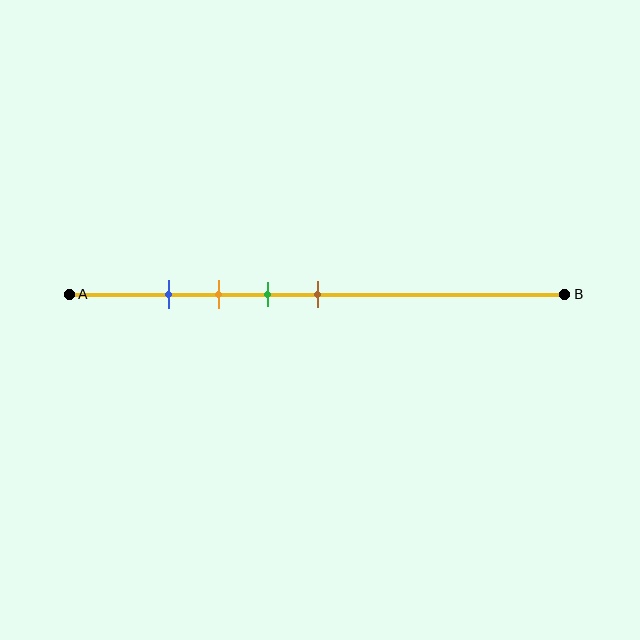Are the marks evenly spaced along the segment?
Yes, the marks are approximately evenly spaced.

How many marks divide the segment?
There are 4 marks dividing the segment.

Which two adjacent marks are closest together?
The blue and orange marks are the closest adjacent pair.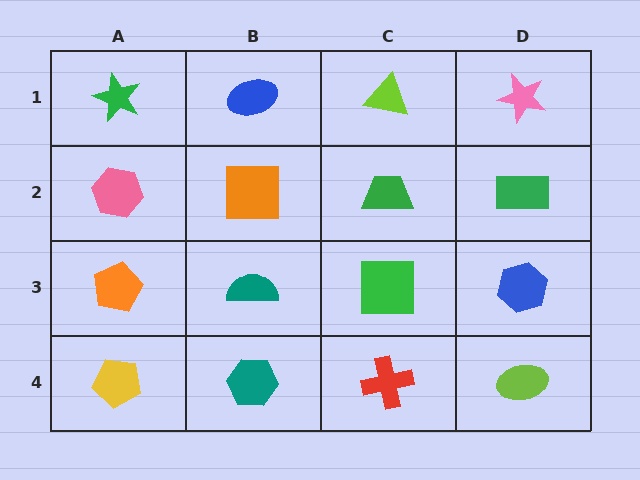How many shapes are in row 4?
4 shapes.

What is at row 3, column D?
A blue hexagon.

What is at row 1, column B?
A blue ellipse.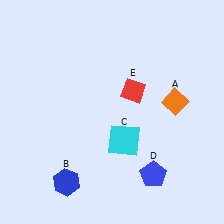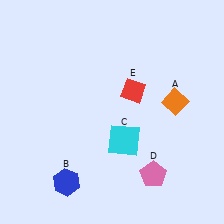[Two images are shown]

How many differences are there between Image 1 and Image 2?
There is 1 difference between the two images.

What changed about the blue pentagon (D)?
In Image 1, D is blue. In Image 2, it changed to pink.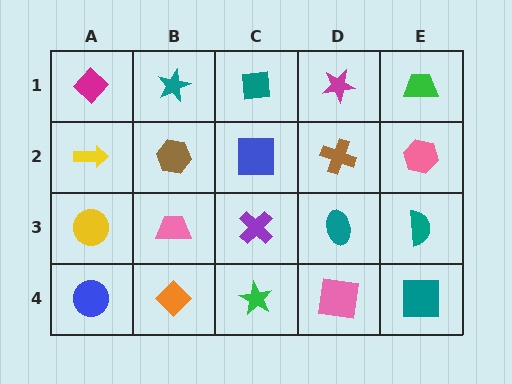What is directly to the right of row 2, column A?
A brown hexagon.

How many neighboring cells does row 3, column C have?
4.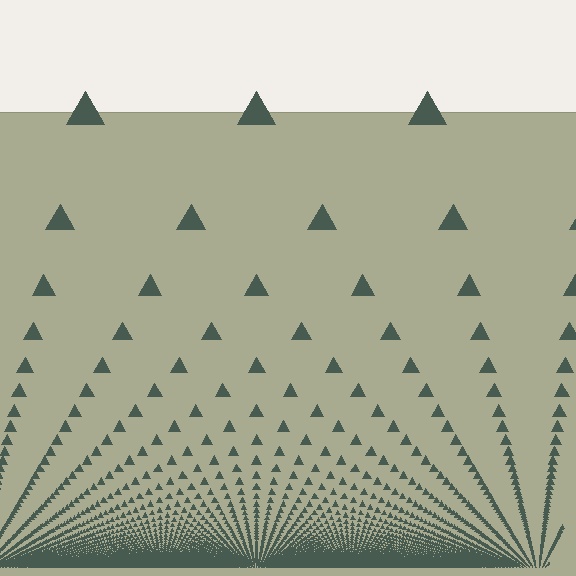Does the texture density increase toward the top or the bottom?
Density increases toward the bottom.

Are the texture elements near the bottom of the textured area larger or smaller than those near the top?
Smaller. The gradient is inverted — elements near the bottom are smaller and denser.